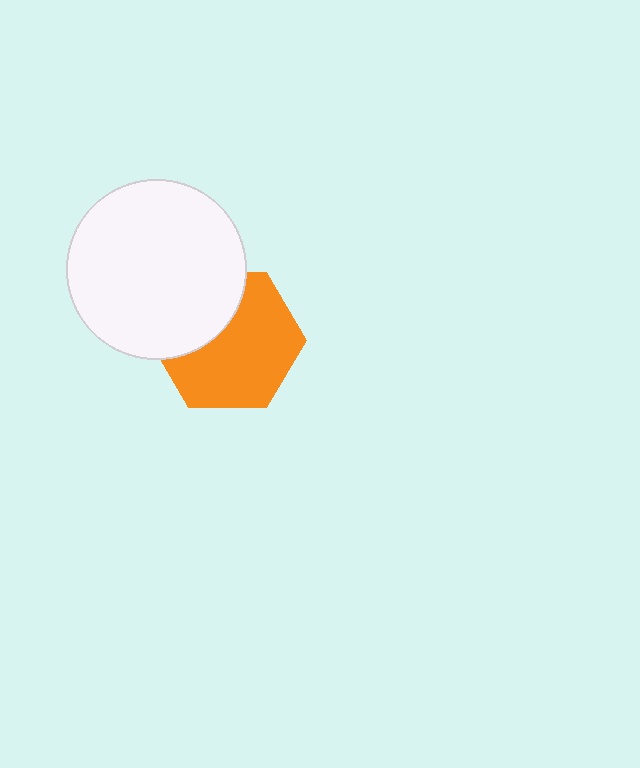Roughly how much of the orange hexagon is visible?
Most of it is visible (roughly 66%).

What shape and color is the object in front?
The object in front is a white circle.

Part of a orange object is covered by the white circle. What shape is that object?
It is a hexagon.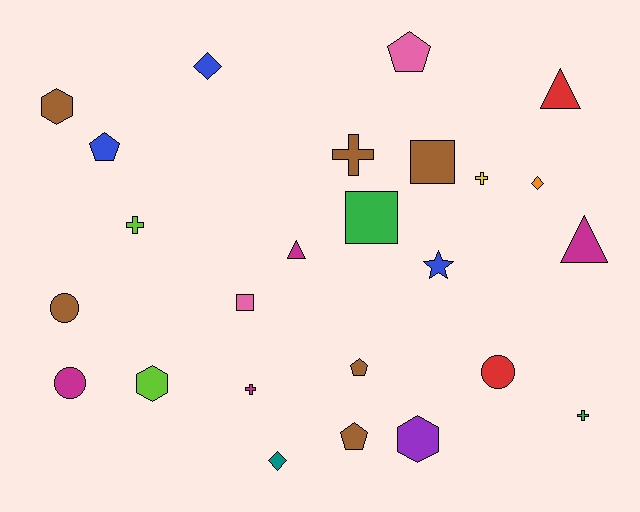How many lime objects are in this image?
There are 2 lime objects.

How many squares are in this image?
There are 3 squares.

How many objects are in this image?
There are 25 objects.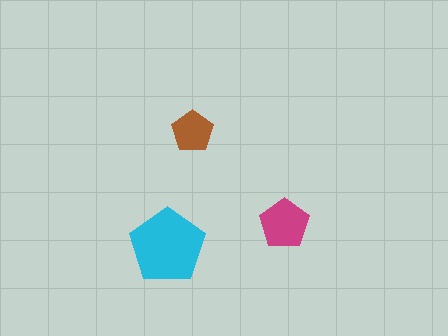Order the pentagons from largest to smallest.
the cyan one, the magenta one, the brown one.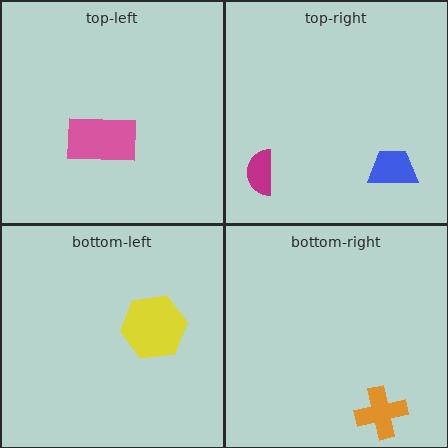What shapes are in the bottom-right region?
The orange cross.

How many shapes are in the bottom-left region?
1.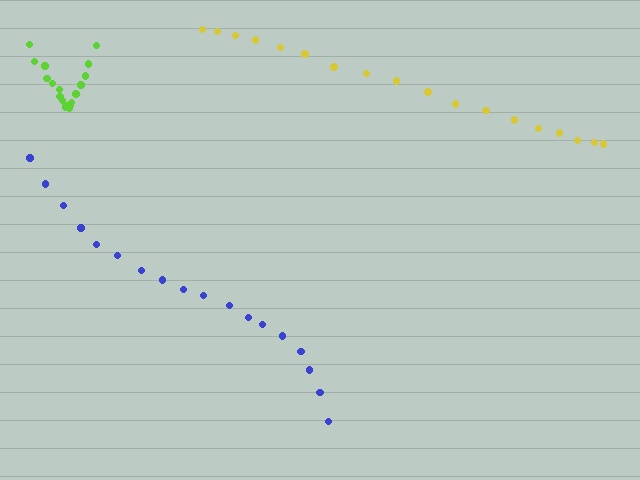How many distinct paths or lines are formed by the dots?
There are 3 distinct paths.